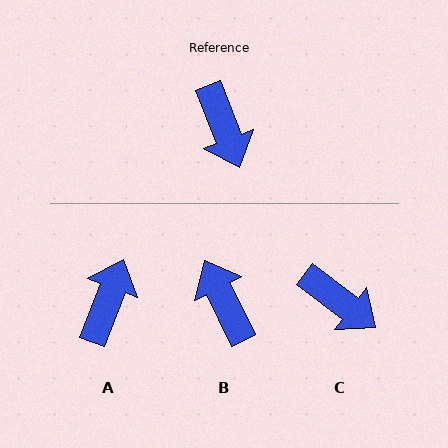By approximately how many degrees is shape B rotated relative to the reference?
Approximately 175 degrees clockwise.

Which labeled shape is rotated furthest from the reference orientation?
B, about 175 degrees away.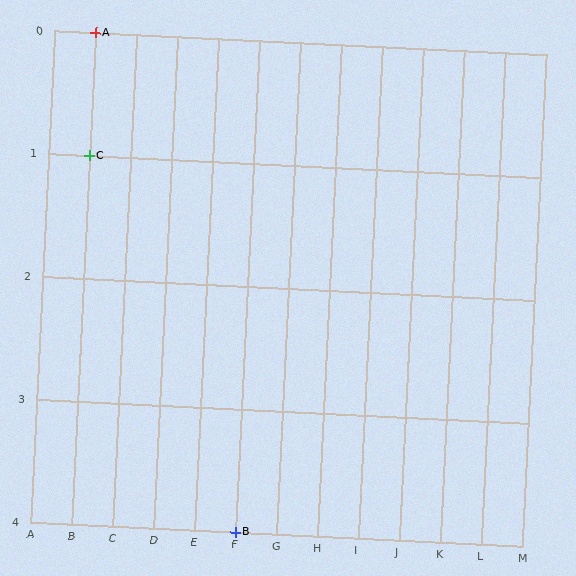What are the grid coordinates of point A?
Point A is at grid coordinates (B, 0).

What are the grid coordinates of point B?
Point B is at grid coordinates (F, 4).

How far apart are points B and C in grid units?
Points B and C are 4 columns and 3 rows apart (about 5.0 grid units diagonally).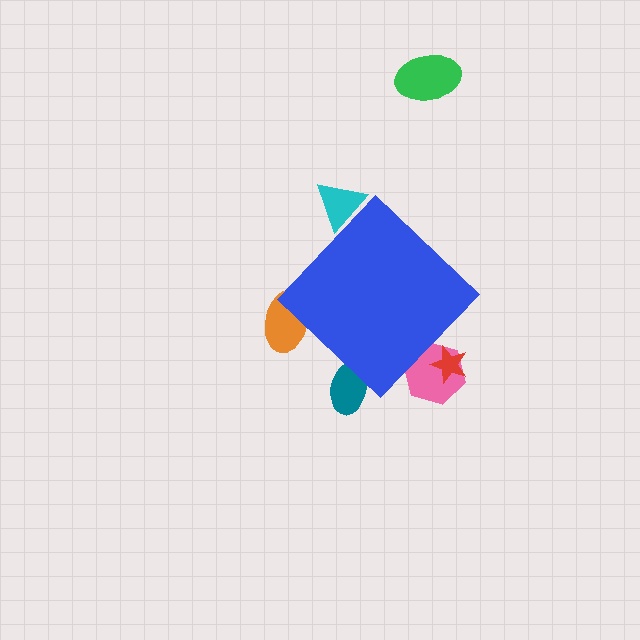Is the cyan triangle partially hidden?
Yes, the cyan triangle is partially hidden behind the blue diamond.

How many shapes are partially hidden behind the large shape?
5 shapes are partially hidden.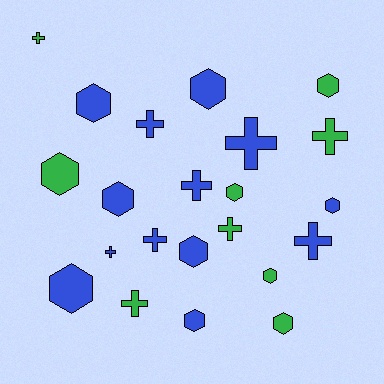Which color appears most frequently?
Blue, with 13 objects.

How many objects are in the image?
There are 22 objects.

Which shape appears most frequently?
Hexagon, with 12 objects.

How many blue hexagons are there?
There are 7 blue hexagons.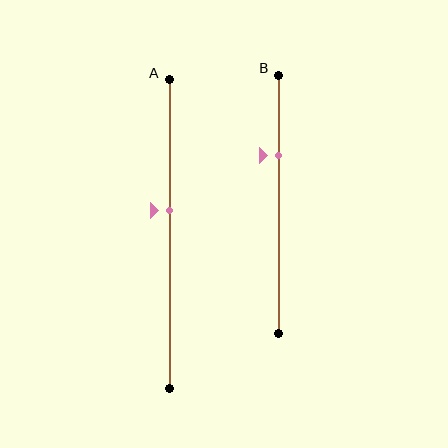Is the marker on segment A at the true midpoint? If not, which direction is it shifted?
No, the marker on segment A is shifted upward by about 8% of the segment length.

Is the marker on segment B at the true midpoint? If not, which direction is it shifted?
No, the marker on segment B is shifted upward by about 19% of the segment length.